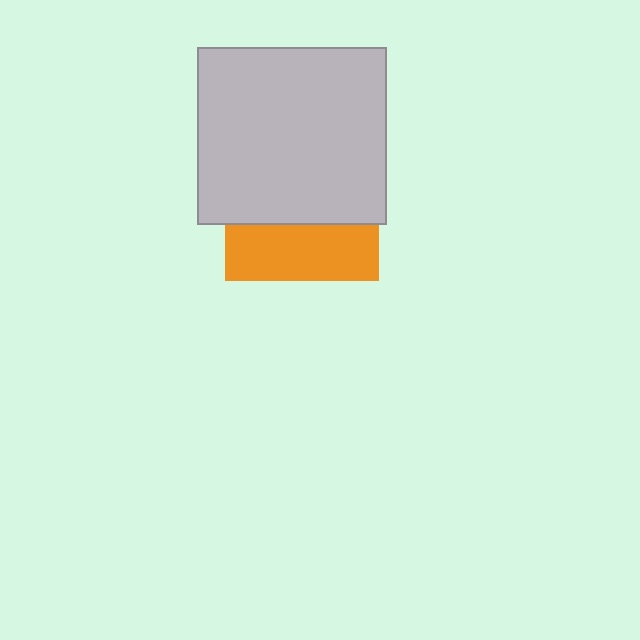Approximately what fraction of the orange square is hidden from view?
Roughly 64% of the orange square is hidden behind the light gray rectangle.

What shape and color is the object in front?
The object in front is a light gray rectangle.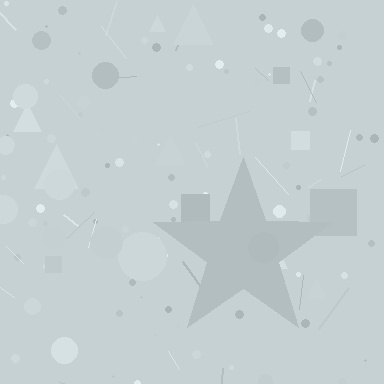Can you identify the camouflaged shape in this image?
The camouflaged shape is a star.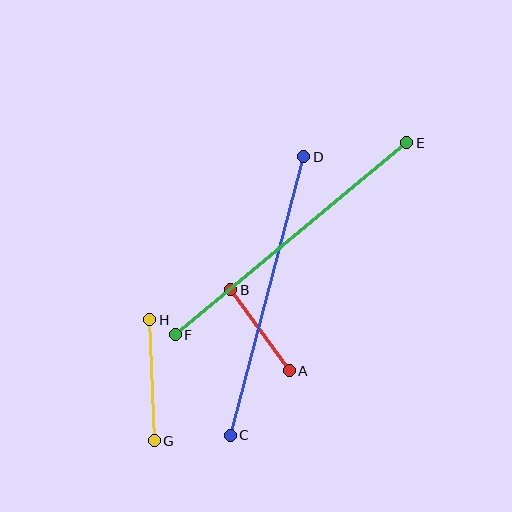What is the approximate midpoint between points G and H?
The midpoint is at approximately (152, 380) pixels.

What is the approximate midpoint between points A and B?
The midpoint is at approximately (260, 330) pixels.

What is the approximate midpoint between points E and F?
The midpoint is at approximately (291, 239) pixels.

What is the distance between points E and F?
The distance is approximately 301 pixels.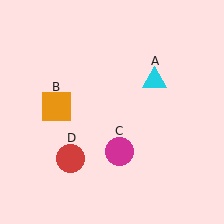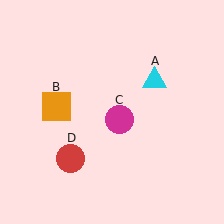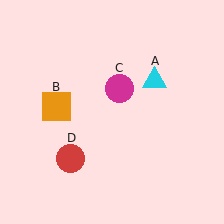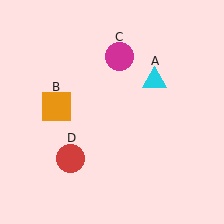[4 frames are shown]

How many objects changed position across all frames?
1 object changed position: magenta circle (object C).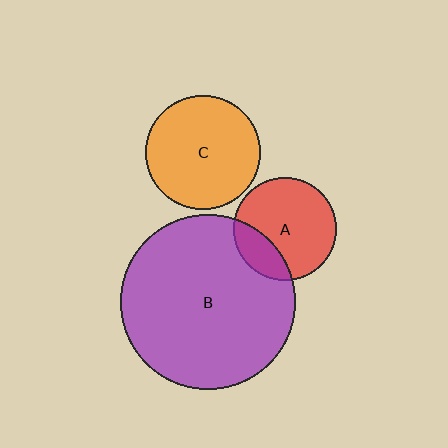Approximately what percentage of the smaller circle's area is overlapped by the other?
Approximately 25%.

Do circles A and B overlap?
Yes.